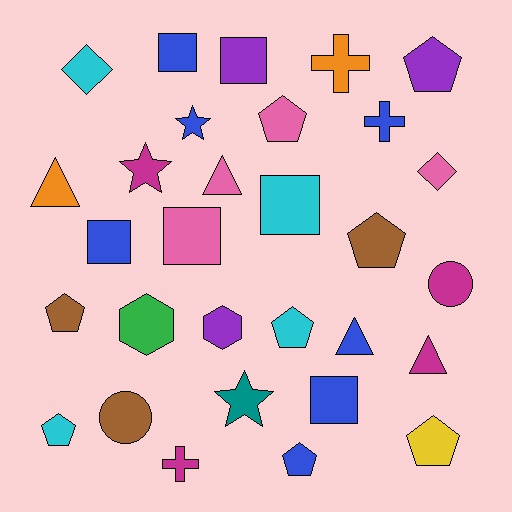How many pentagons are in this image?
There are 8 pentagons.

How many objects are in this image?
There are 30 objects.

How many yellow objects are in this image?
There is 1 yellow object.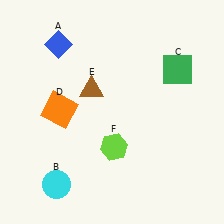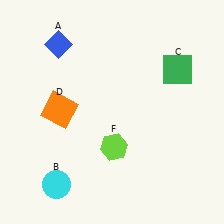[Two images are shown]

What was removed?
The brown triangle (E) was removed in Image 2.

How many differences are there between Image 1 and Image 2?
There is 1 difference between the two images.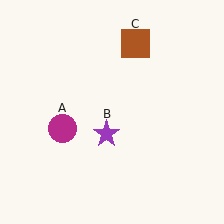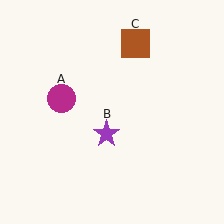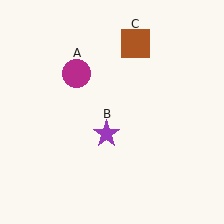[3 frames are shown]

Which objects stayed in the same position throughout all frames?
Purple star (object B) and brown square (object C) remained stationary.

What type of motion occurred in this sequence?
The magenta circle (object A) rotated clockwise around the center of the scene.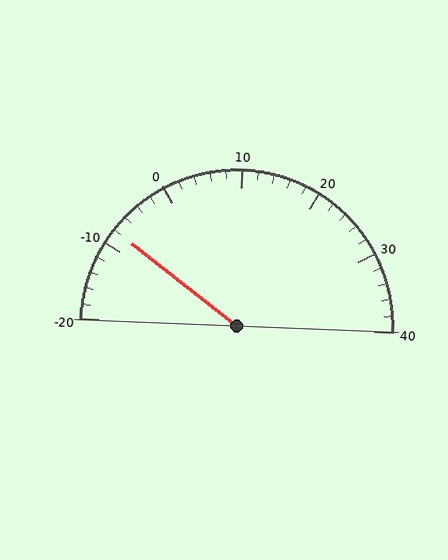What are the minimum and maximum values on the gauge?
The gauge ranges from -20 to 40.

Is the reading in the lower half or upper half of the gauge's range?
The reading is in the lower half of the range (-20 to 40).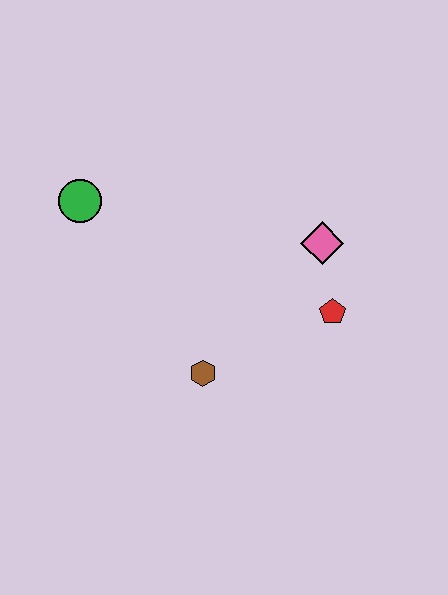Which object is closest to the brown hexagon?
The red pentagon is closest to the brown hexagon.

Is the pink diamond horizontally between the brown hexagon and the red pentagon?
Yes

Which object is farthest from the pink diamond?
The green circle is farthest from the pink diamond.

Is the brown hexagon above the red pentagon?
No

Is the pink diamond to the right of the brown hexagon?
Yes